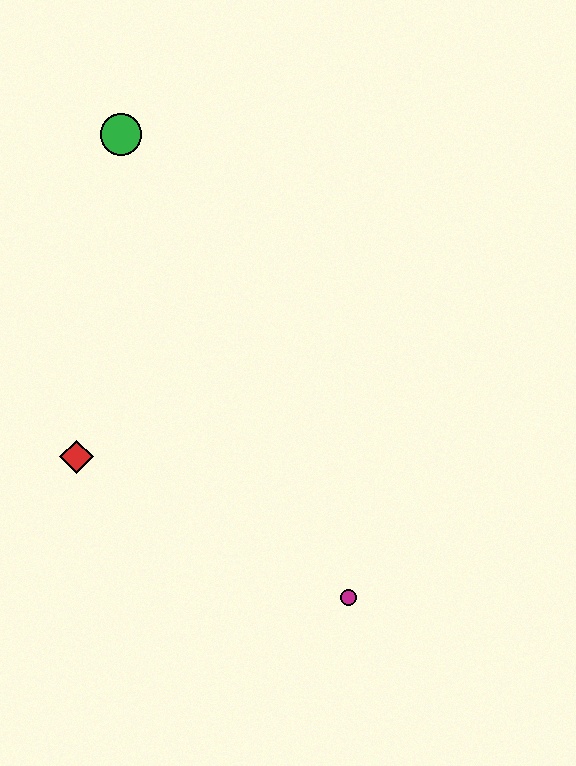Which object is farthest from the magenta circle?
The green circle is farthest from the magenta circle.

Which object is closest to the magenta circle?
The red diamond is closest to the magenta circle.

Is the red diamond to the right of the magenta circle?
No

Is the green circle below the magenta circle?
No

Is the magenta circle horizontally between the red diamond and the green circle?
No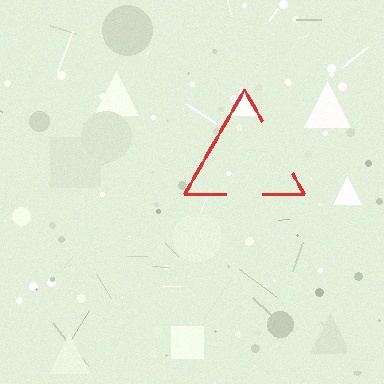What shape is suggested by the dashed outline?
The dashed outline suggests a triangle.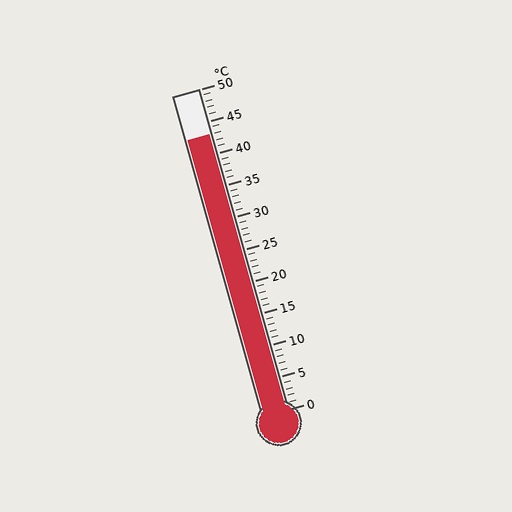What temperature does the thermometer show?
The thermometer shows approximately 43°C.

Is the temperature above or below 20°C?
The temperature is above 20°C.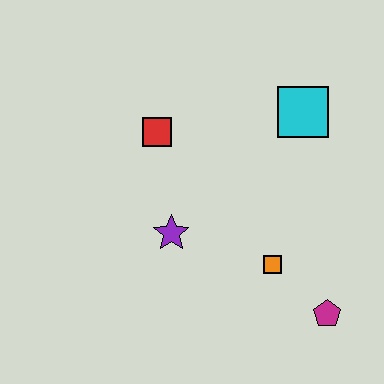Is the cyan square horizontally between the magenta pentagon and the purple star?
Yes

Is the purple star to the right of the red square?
Yes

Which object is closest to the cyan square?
The red square is closest to the cyan square.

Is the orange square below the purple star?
Yes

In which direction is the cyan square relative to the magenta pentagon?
The cyan square is above the magenta pentagon.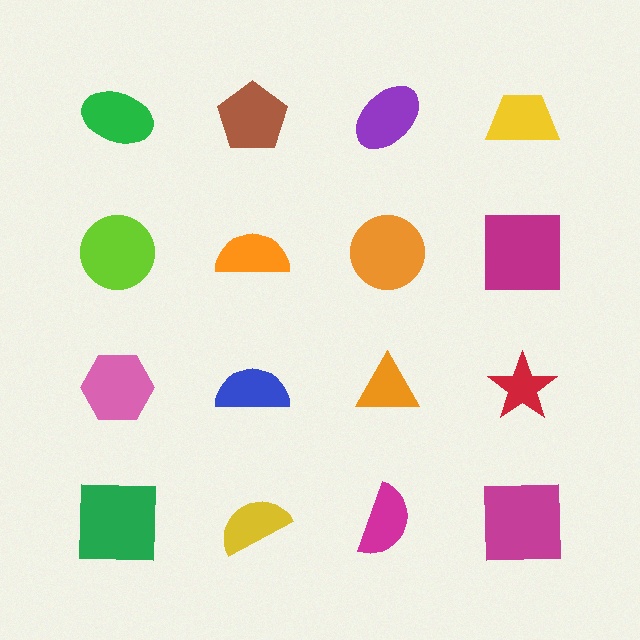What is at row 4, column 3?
A magenta semicircle.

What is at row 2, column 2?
An orange semicircle.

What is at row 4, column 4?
A magenta square.